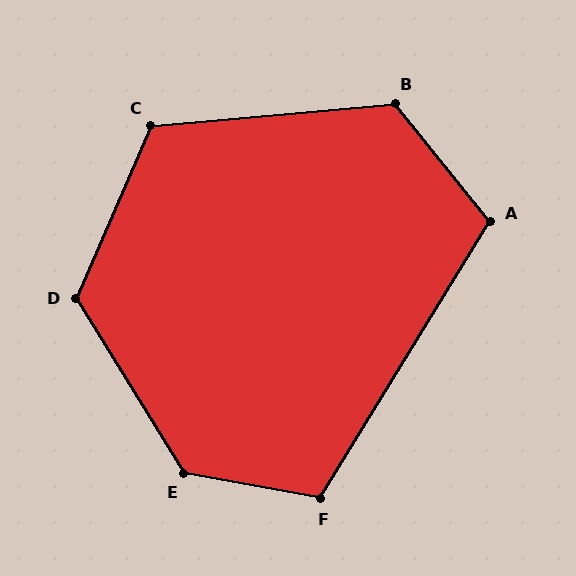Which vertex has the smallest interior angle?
A, at approximately 109 degrees.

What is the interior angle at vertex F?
Approximately 111 degrees (obtuse).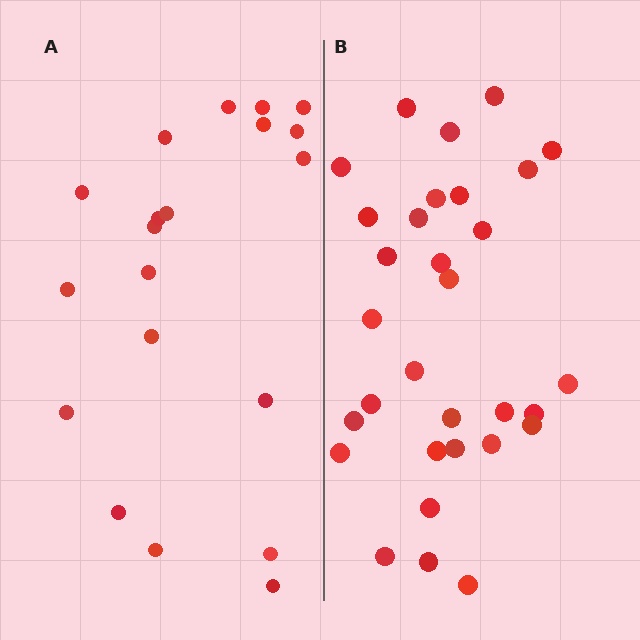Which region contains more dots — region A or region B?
Region B (the right region) has more dots.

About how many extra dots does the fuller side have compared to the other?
Region B has roughly 12 or so more dots than region A.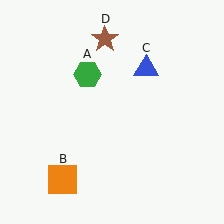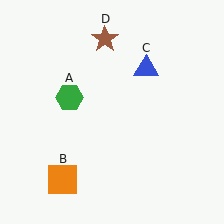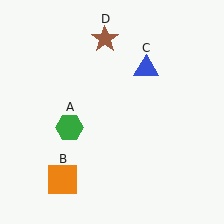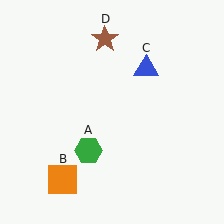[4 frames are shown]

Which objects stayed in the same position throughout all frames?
Orange square (object B) and blue triangle (object C) and brown star (object D) remained stationary.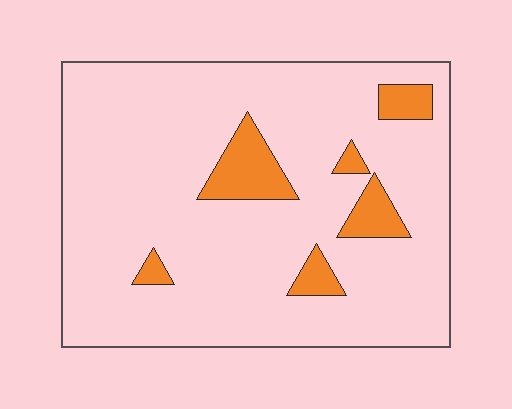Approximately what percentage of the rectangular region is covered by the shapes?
Approximately 10%.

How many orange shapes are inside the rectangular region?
6.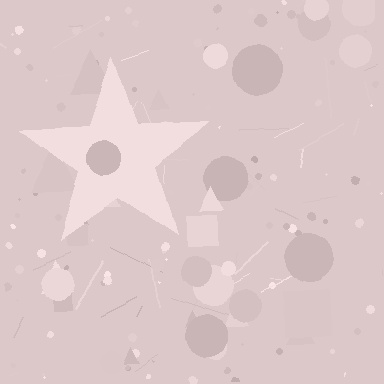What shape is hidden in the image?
A star is hidden in the image.